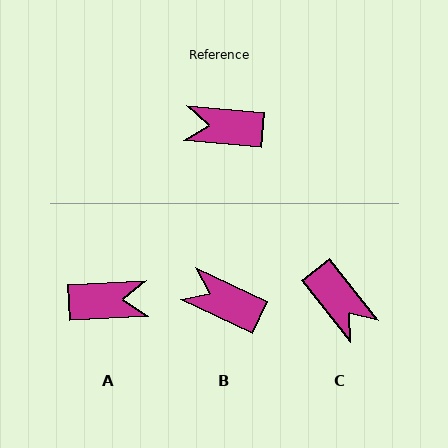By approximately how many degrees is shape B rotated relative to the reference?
Approximately 20 degrees clockwise.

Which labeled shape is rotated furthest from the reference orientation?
A, about 172 degrees away.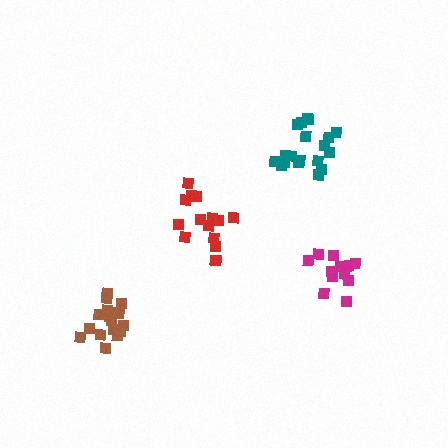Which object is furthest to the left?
The brown cluster is leftmost.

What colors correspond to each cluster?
The clusters are colored: red, magenta, teal, brown.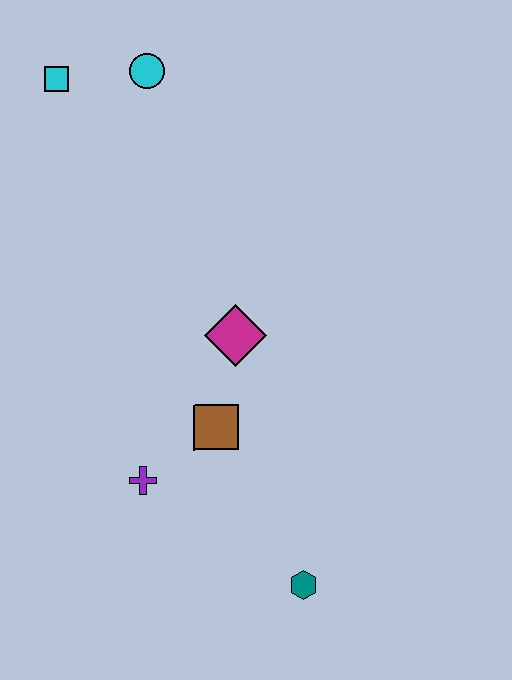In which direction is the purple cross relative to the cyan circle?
The purple cross is below the cyan circle.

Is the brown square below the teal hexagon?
No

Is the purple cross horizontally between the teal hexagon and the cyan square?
Yes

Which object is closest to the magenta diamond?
The brown square is closest to the magenta diamond.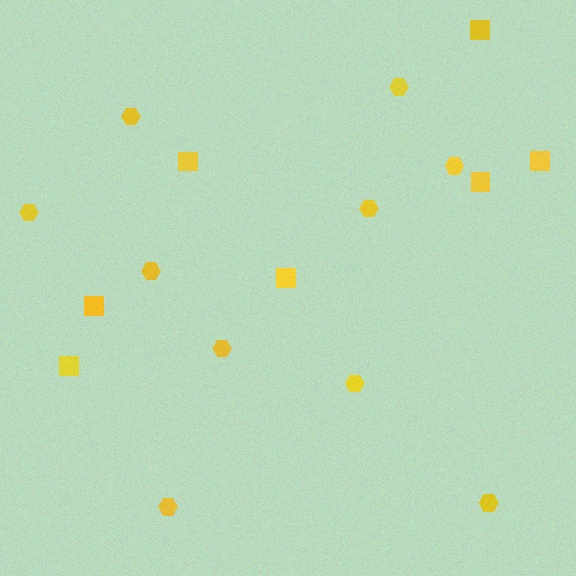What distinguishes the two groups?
There are 2 groups: one group of squares (7) and one group of hexagons (10).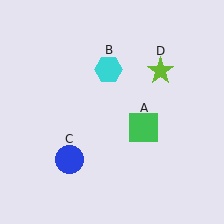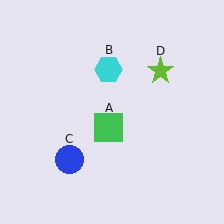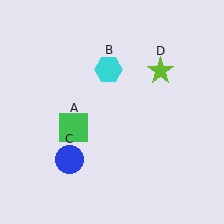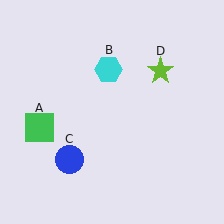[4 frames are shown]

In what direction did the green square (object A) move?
The green square (object A) moved left.